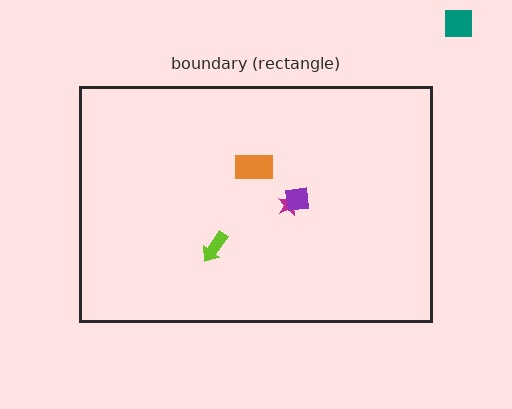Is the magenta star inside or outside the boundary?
Inside.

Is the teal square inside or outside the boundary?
Outside.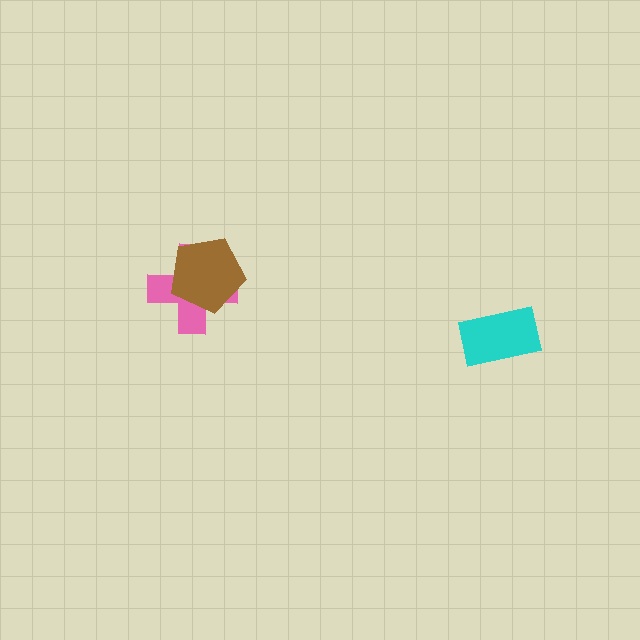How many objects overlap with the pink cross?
1 object overlaps with the pink cross.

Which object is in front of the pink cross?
The brown pentagon is in front of the pink cross.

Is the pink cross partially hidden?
Yes, it is partially covered by another shape.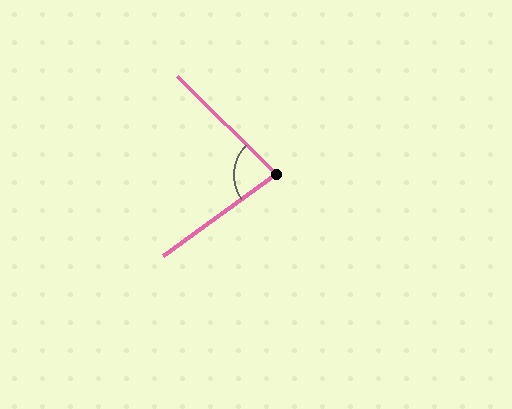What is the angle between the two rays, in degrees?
Approximately 80 degrees.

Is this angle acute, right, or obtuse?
It is acute.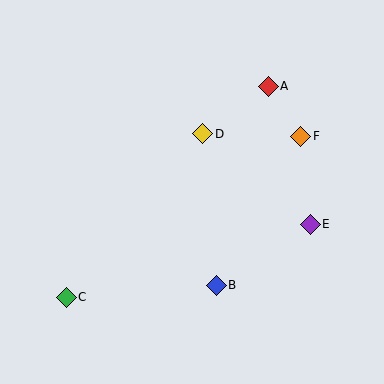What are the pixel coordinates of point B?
Point B is at (216, 286).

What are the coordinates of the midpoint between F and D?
The midpoint between F and D is at (252, 135).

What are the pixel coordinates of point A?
Point A is at (268, 86).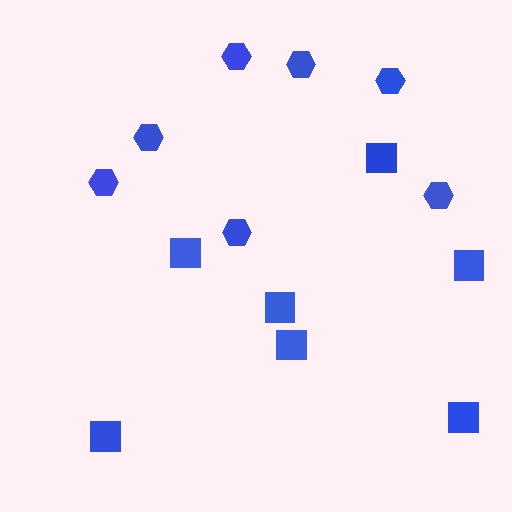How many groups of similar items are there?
There are 2 groups: one group of hexagons (7) and one group of squares (7).